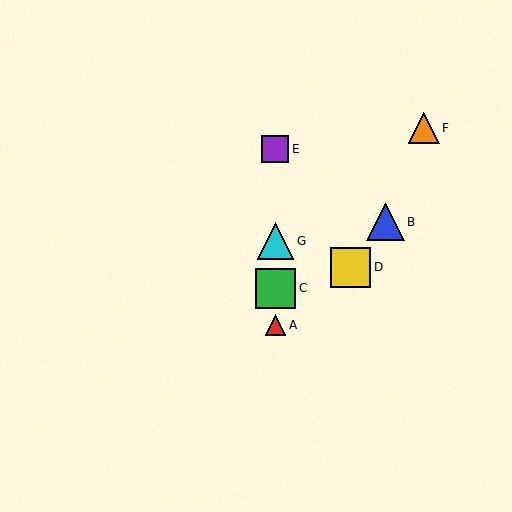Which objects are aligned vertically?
Objects A, C, E, G are aligned vertically.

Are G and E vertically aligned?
Yes, both are at x≈275.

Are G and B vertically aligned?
No, G is at x≈275 and B is at x≈385.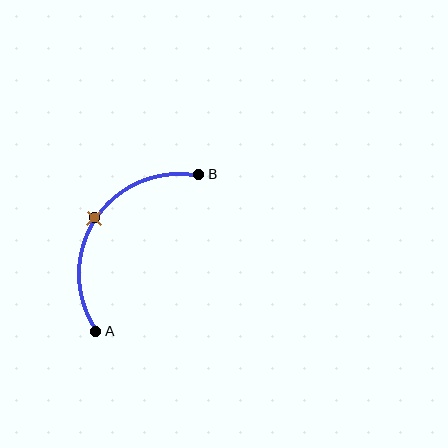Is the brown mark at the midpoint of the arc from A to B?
Yes. The brown mark lies on the arc at equal arc-length from both A and B — it is the arc midpoint.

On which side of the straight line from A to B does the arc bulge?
The arc bulges to the left of the straight line connecting A and B.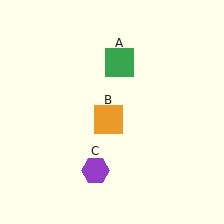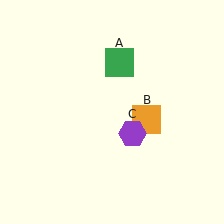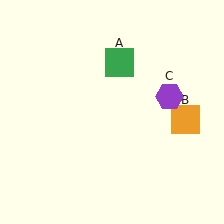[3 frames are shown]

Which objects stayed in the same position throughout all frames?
Green square (object A) remained stationary.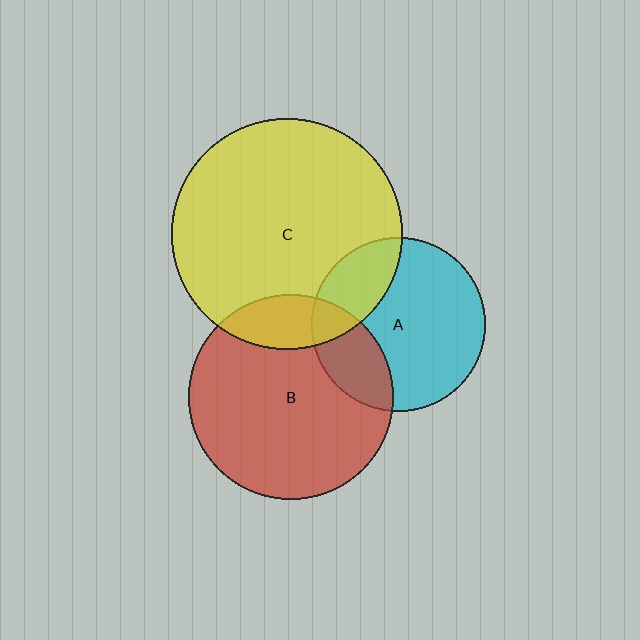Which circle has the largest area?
Circle C (yellow).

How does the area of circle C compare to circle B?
Approximately 1.3 times.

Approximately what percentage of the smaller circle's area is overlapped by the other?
Approximately 15%.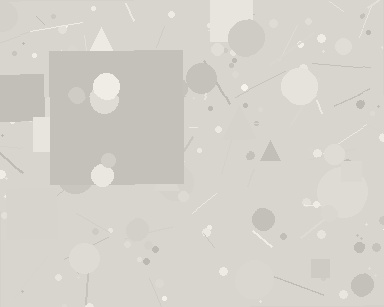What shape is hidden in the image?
A square is hidden in the image.